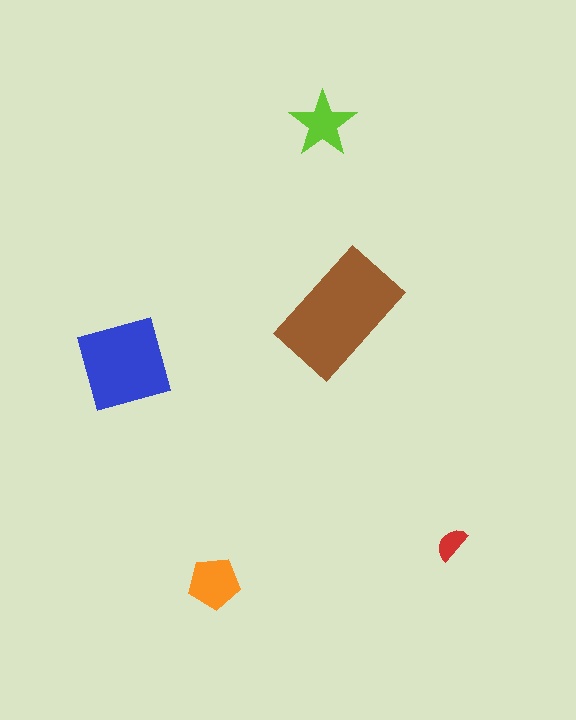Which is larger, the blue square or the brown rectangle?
The brown rectangle.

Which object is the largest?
The brown rectangle.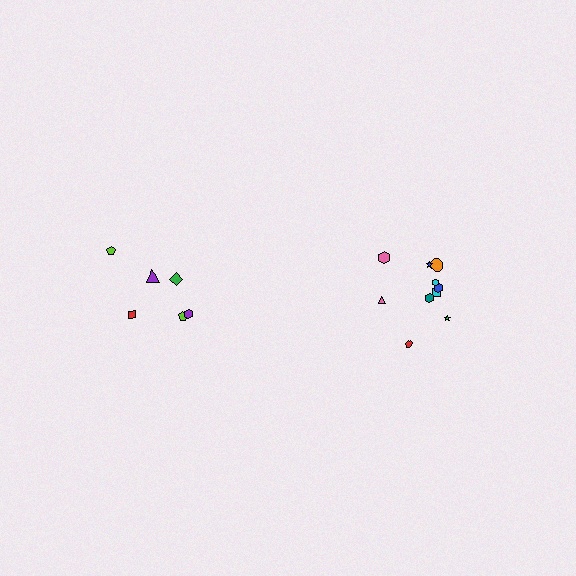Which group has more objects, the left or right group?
The right group.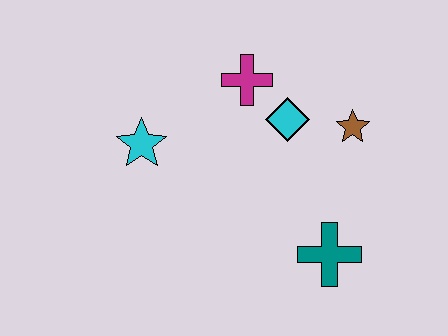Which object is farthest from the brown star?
The cyan star is farthest from the brown star.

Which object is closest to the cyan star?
The magenta cross is closest to the cyan star.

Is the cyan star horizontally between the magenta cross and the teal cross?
No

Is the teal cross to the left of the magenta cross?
No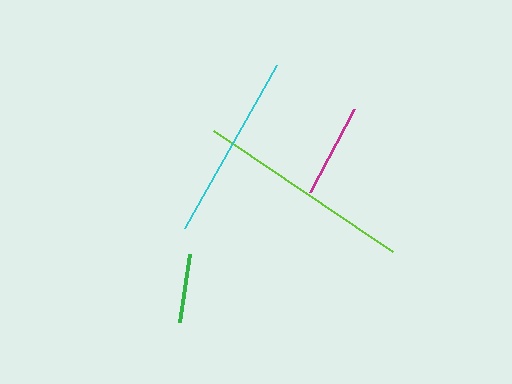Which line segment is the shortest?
The green line is the shortest at approximately 69 pixels.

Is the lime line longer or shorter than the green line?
The lime line is longer than the green line.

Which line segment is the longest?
The lime line is the longest at approximately 216 pixels.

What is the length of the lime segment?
The lime segment is approximately 216 pixels long.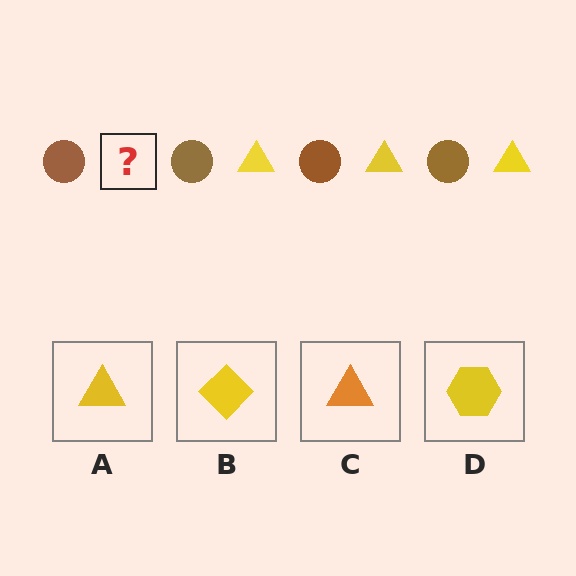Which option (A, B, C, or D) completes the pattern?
A.